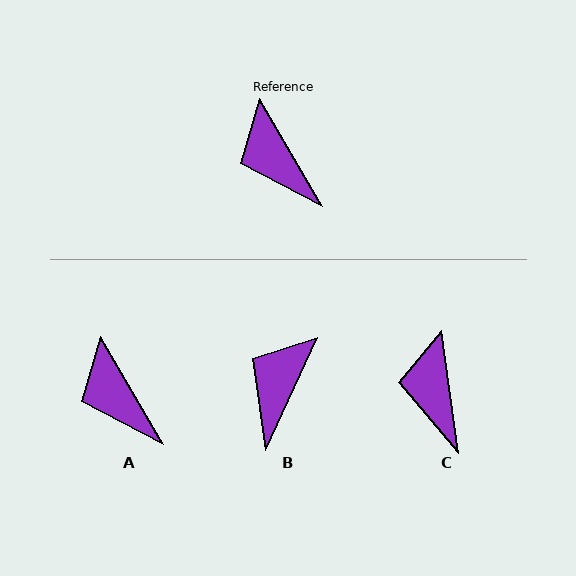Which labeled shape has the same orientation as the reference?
A.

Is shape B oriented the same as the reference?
No, it is off by about 55 degrees.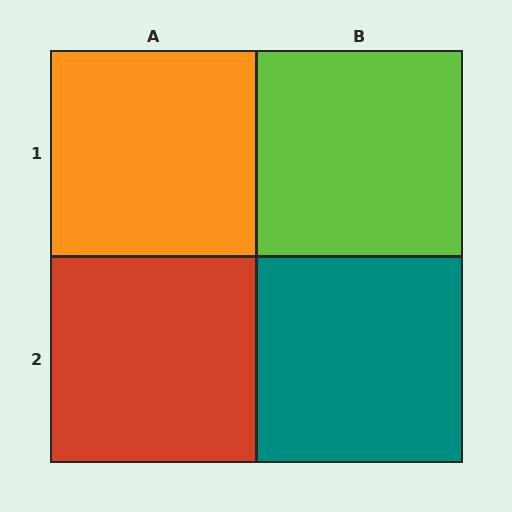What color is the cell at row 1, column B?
Lime.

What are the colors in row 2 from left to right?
Red, teal.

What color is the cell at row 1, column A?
Orange.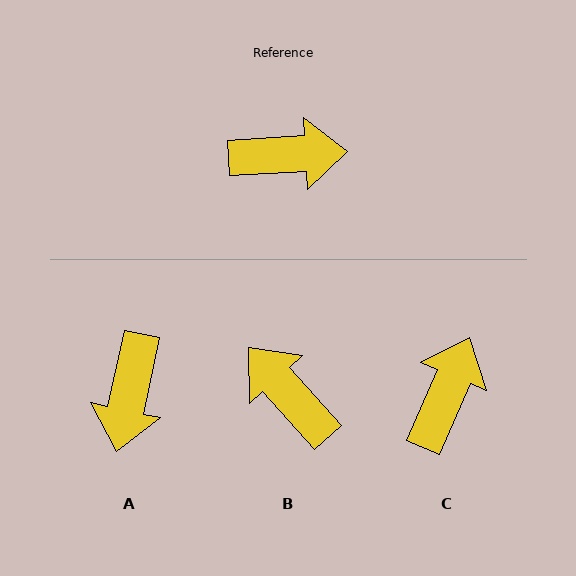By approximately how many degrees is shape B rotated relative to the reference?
Approximately 128 degrees counter-clockwise.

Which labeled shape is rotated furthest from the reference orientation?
B, about 128 degrees away.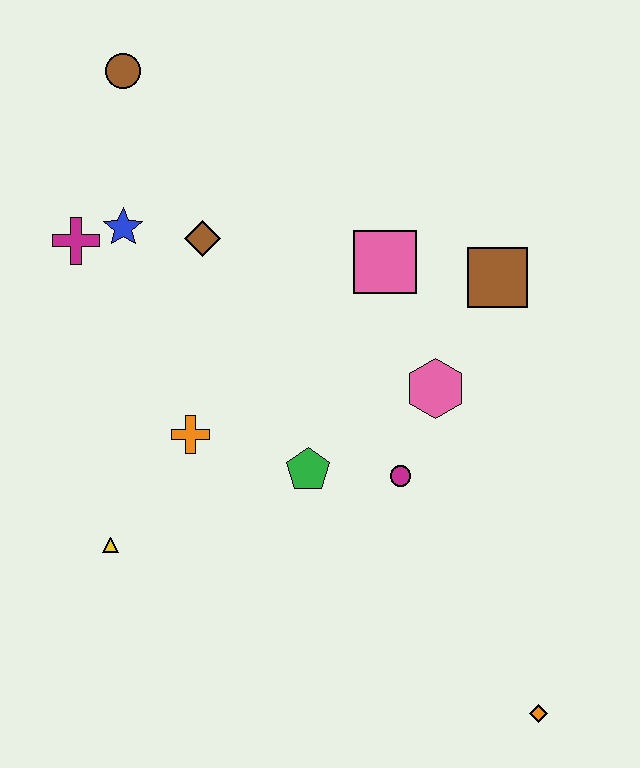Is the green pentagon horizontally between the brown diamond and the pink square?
Yes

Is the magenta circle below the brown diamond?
Yes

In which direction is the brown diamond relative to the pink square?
The brown diamond is to the left of the pink square.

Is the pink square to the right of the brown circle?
Yes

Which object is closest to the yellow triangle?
The orange cross is closest to the yellow triangle.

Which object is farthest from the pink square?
The orange diamond is farthest from the pink square.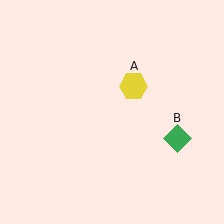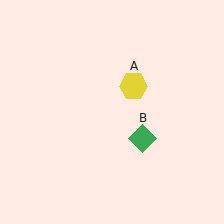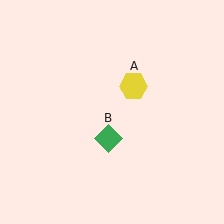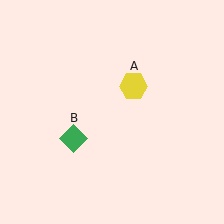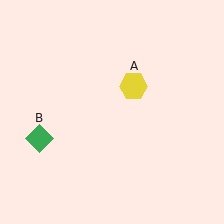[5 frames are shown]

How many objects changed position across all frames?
1 object changed position: green diamond (object B).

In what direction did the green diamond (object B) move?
The green diamond (object B) moved left.